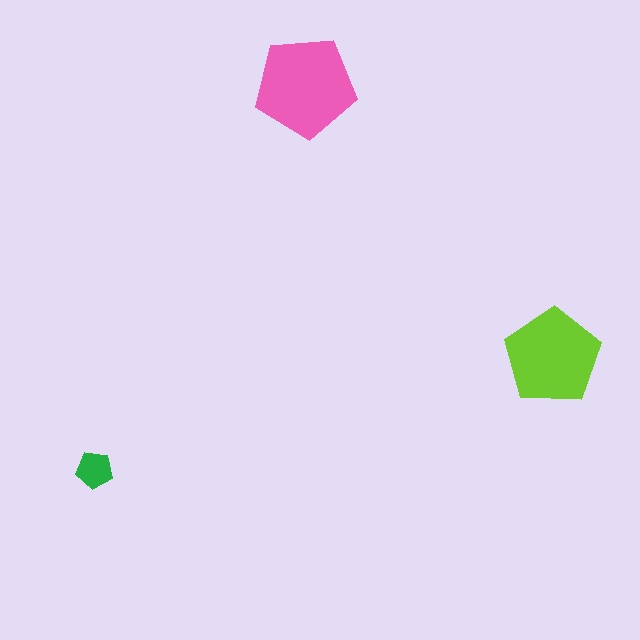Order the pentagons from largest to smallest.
the pink one, the lime one, the green one.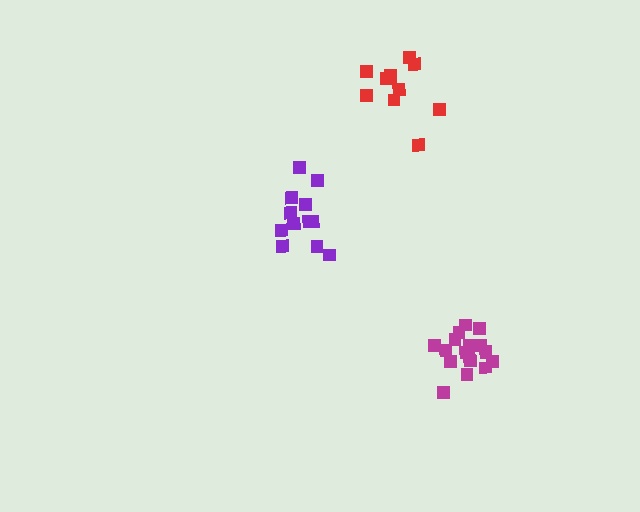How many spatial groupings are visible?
There are 3 spatial groupings.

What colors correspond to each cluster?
The clusters are colored: red, magenta, purple.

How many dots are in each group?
Group 1: 11 dots, Group 2: 17 dots, Group 3: 12 dots (40 total).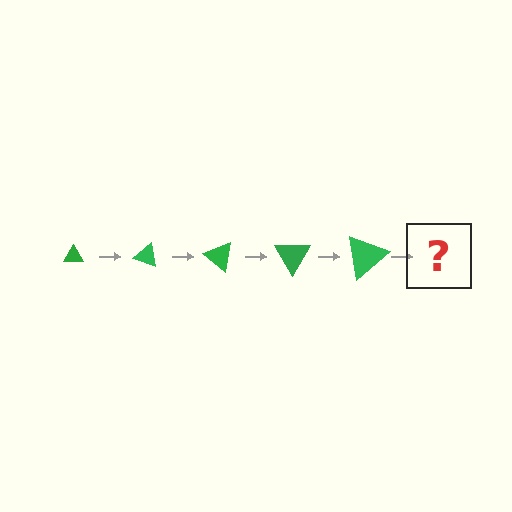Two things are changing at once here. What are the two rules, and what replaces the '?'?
The two rules are that the triangle grows larger each step and it rotates 20 degrees each step. The '?' should be a triangle, larger than the previous one and rotated 100 degrees from the start.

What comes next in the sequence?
The next element should be a triangle, larger than the previous one and rotated 100 degrees from the start.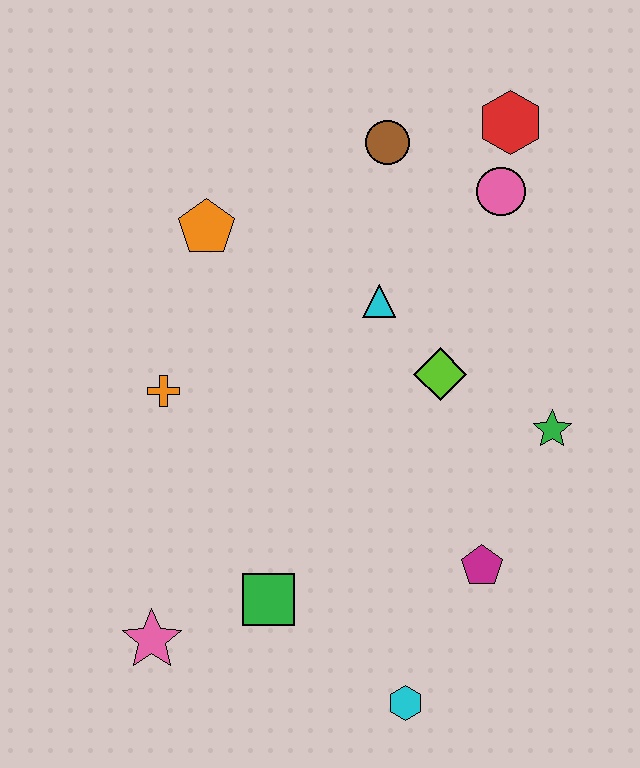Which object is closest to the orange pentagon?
The orange cross is closest to the orange pentagon.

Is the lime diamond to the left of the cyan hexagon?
No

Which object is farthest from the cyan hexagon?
The red hexagon is farthest from the cyan hexagon.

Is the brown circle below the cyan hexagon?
No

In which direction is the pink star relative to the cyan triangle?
The pink star is below the cyan triangle.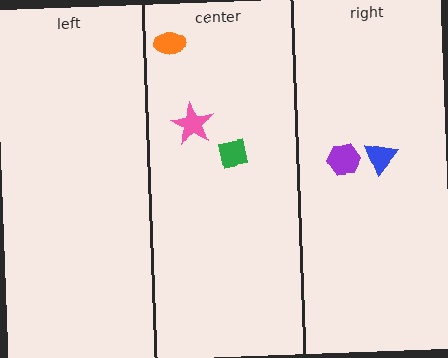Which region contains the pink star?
The center region.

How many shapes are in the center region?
3.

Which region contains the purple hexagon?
The right region.